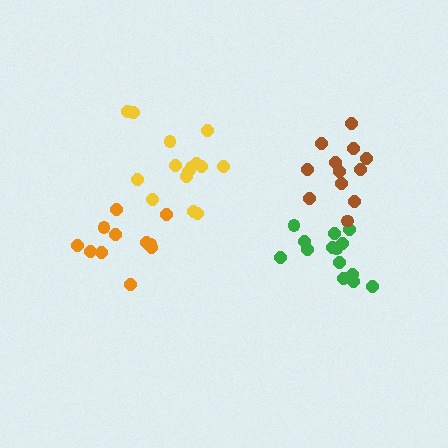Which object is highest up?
The brown cluster is topmost.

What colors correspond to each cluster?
The clusters are colored: green, yellow, orange, brown.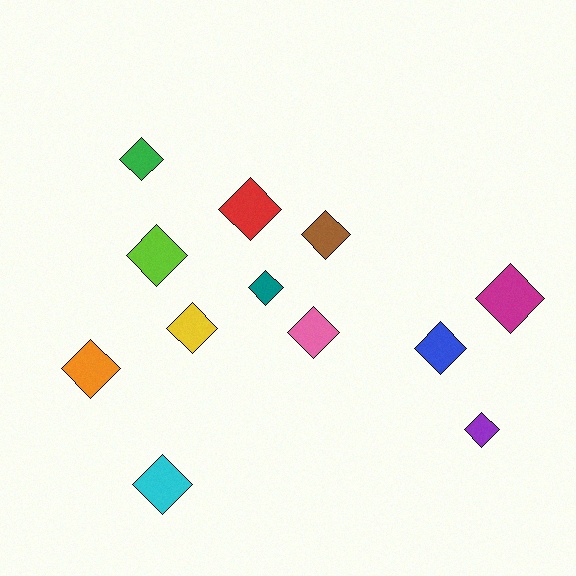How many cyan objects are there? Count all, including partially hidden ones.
There is 1 cyan object.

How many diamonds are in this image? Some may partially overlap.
There are 12 diamonds.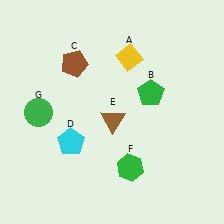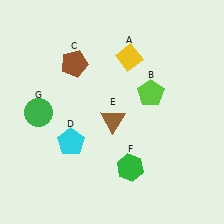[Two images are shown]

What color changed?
The pentagon (B) changed from green in Image 1 to lime in Image 2.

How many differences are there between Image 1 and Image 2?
There is 1 difference between the two images.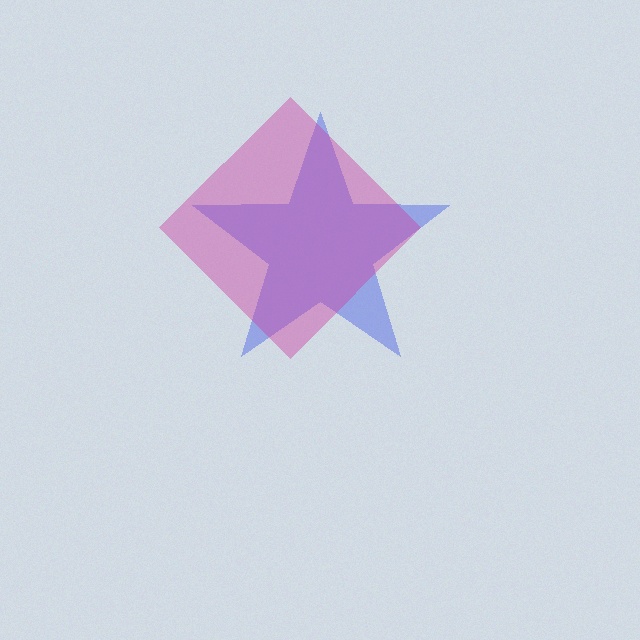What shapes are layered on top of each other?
The layered shapes are: a blue star, a magenta diamond.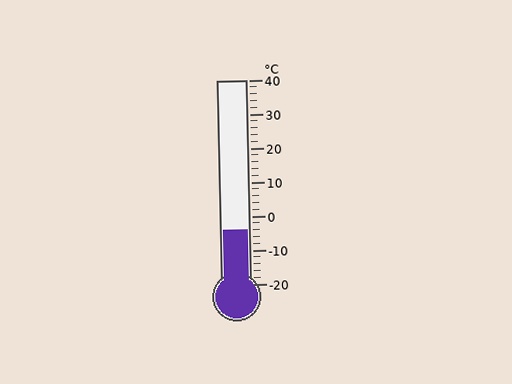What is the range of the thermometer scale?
The thermometer scale ranges from -20°C to 40°C.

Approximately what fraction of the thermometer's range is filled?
The thermometer is filled to approximately 25% of its range.